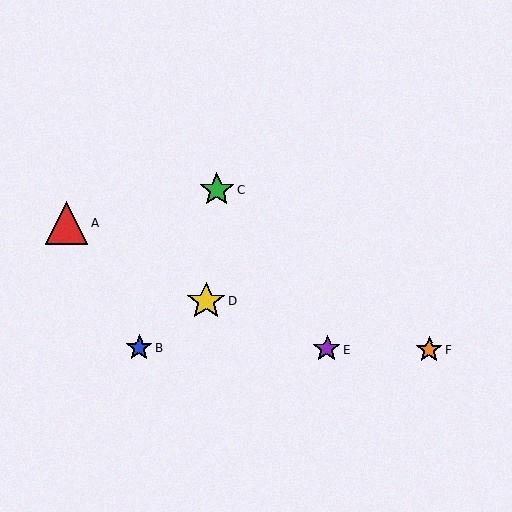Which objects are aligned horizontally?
Objects B, E, F are aligned horizontally.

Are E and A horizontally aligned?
No, E is at y≈349 and A is at y≈223.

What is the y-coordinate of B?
Object B is at y≈348.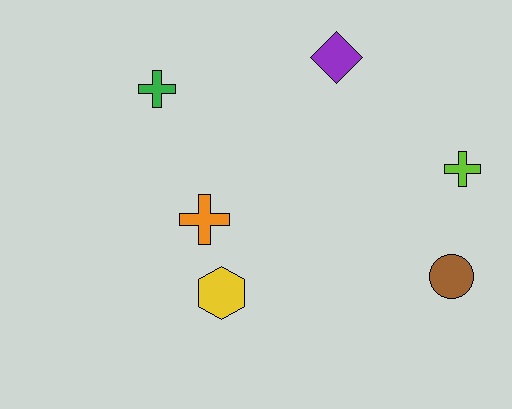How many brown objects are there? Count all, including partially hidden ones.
There is 1 brown object.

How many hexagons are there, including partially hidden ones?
There is 1 hexagon.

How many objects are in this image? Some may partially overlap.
There are 6 objects.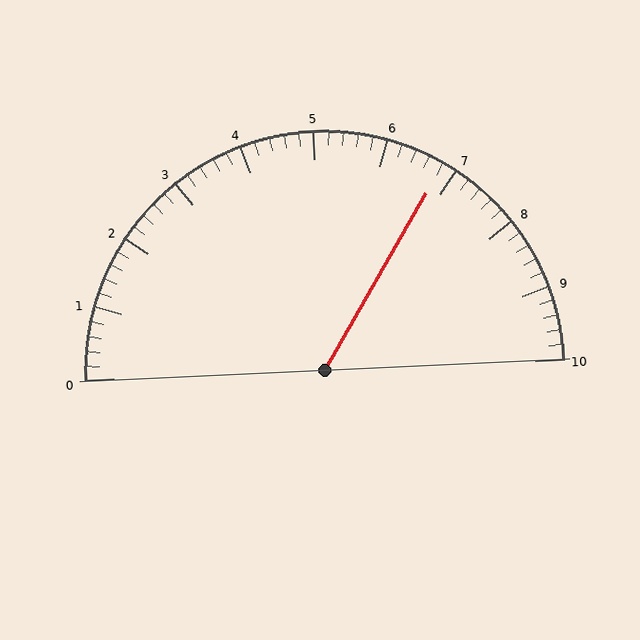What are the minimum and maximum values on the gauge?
The gauge ranges from 0 to 10.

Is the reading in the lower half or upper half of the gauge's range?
The reading is in the upper half of the range (0 to 10).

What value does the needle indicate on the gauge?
The needle indicates approximately 6.8.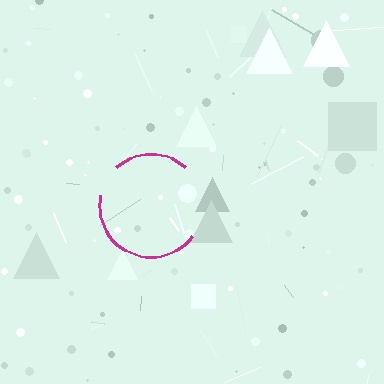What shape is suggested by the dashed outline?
The dashed outline suggests a circle.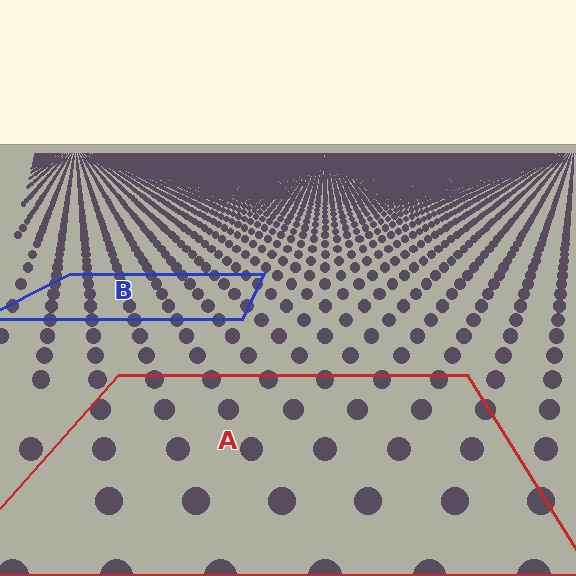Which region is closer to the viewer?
Region A is closer. The texture elements there are larger and more spread out.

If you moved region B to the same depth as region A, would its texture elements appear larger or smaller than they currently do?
They would appear larger. At a closer depth, the same texture elements are projected at a bigger on-screen size.